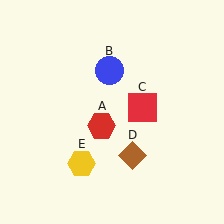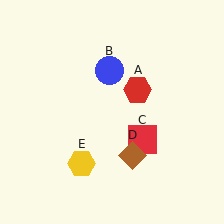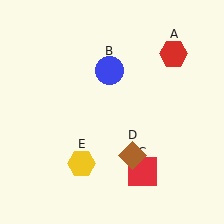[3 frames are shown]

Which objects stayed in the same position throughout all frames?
Blue circle (object B) and brown diamond (object D) and yellow hexagon (object E) remained stationary.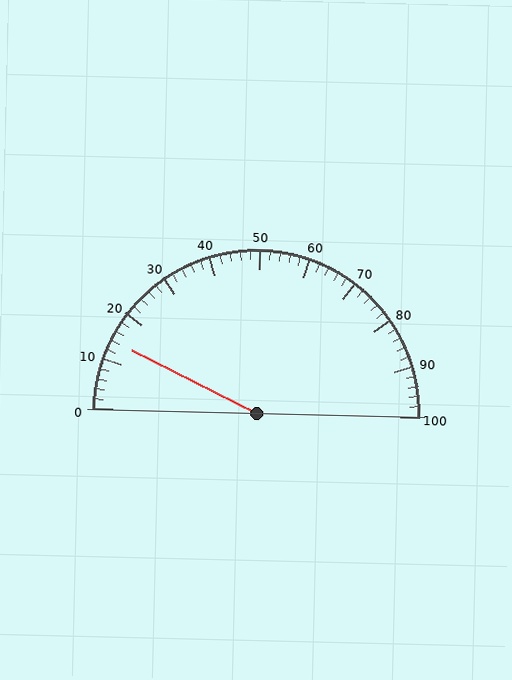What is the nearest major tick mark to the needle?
The nearest major tick mark is 10.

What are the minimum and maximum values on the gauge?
The gauge ranges from 0 to 100.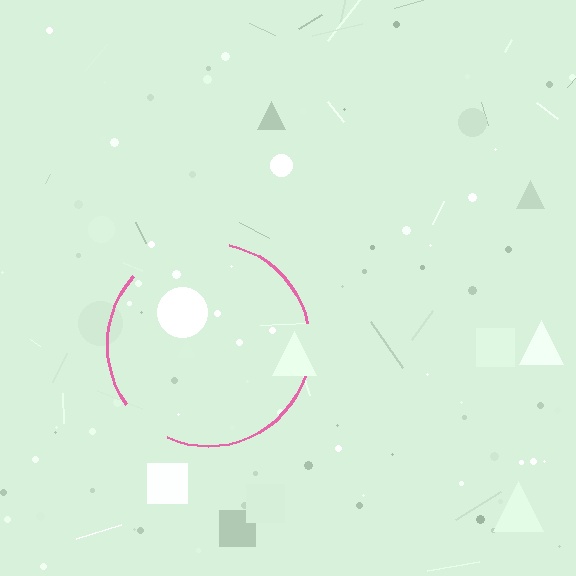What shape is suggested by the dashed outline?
The dashed outline suggests a circle.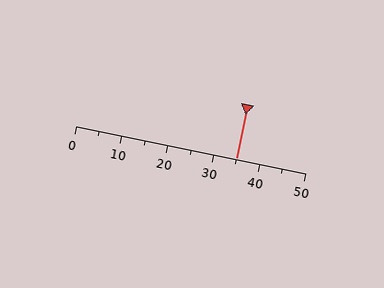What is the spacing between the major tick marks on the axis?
The major ticks are spaced 10 apart.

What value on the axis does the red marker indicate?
The marker indicates approximately 35.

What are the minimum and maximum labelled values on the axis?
The axis runs from 0 to 50.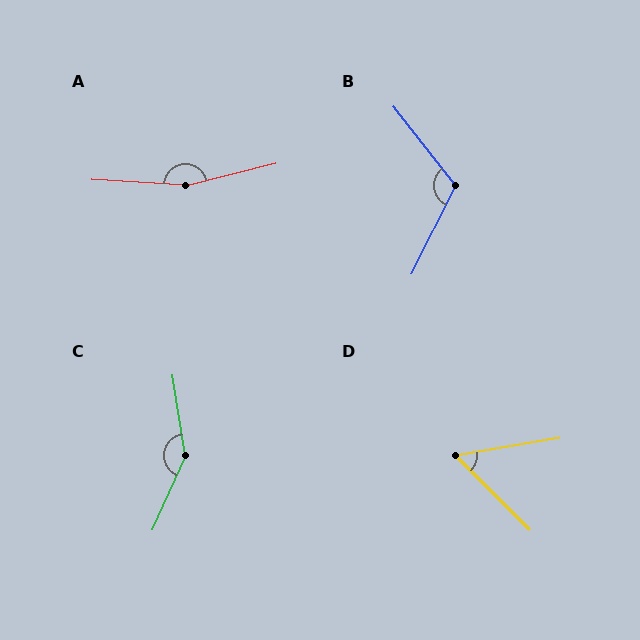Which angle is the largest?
A, at approximately 163 degrees.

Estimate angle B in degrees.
Approximately 115 degrees.